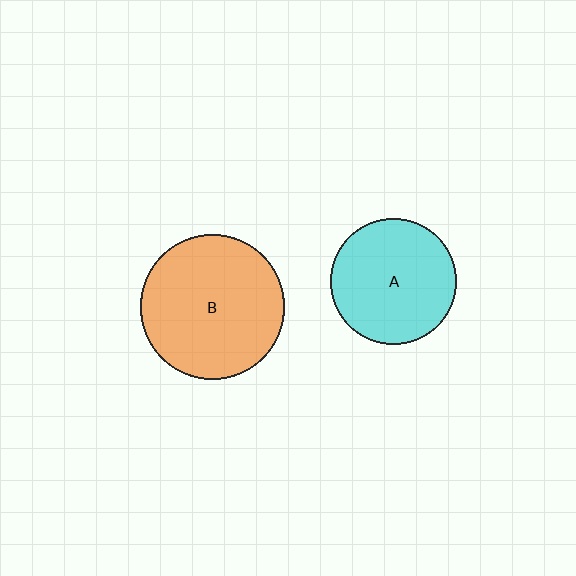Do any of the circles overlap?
No, none of the circles overlap.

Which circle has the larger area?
Circle B (orange).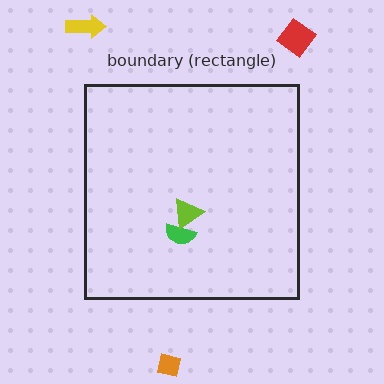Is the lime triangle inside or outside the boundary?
Inside.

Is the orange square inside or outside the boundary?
Outside.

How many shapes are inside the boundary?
2 inside, 3 outside.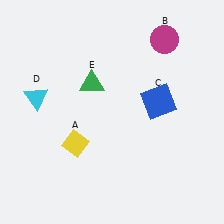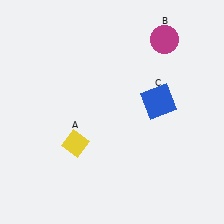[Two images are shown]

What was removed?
The green triangle (E), the cyan triangle (D) were removed in Image 2.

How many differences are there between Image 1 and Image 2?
There are 2 differences between the two images.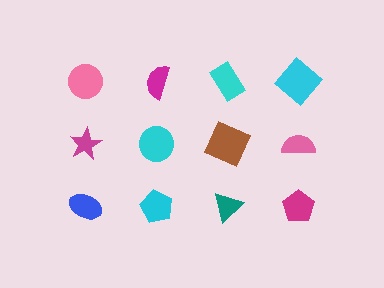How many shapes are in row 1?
4 shapes.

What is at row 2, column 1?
A magenta star.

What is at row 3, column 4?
A magenta pentagon.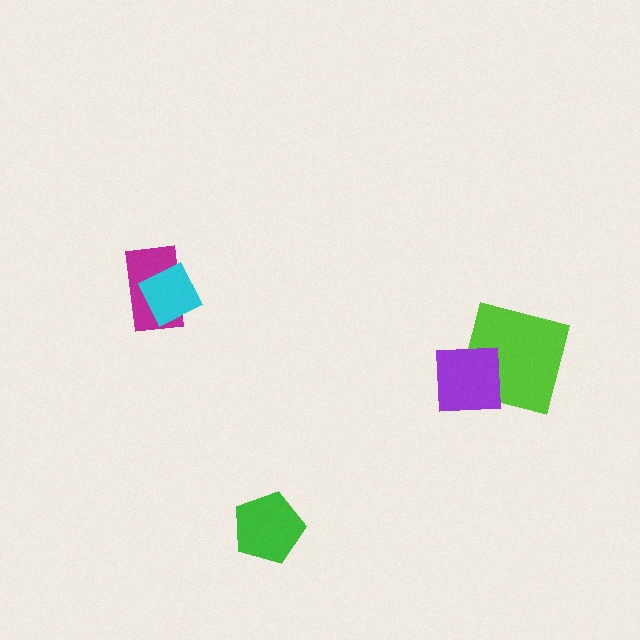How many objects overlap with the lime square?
1 object overlaps with the lime square.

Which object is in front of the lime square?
The purple square is in front of the lime square.